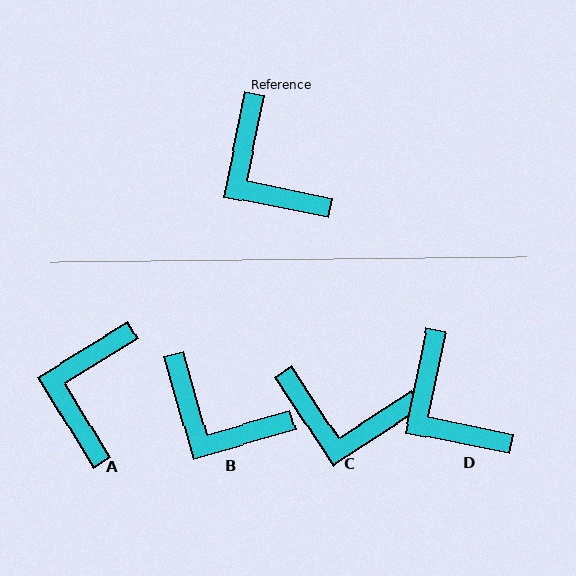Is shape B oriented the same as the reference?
No, it is off by about 27 degrees.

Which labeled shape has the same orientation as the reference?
D.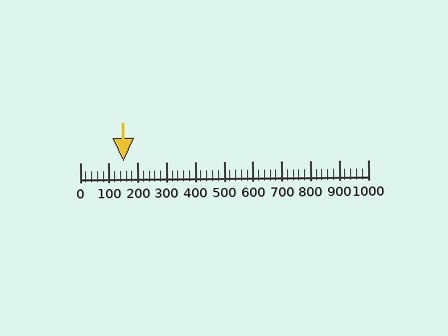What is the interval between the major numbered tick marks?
The major tick marks are spaced 100 units apart.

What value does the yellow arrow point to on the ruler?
The yellow arrow points to approximately 151.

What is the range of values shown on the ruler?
The ruler shows values from 0 to 1000.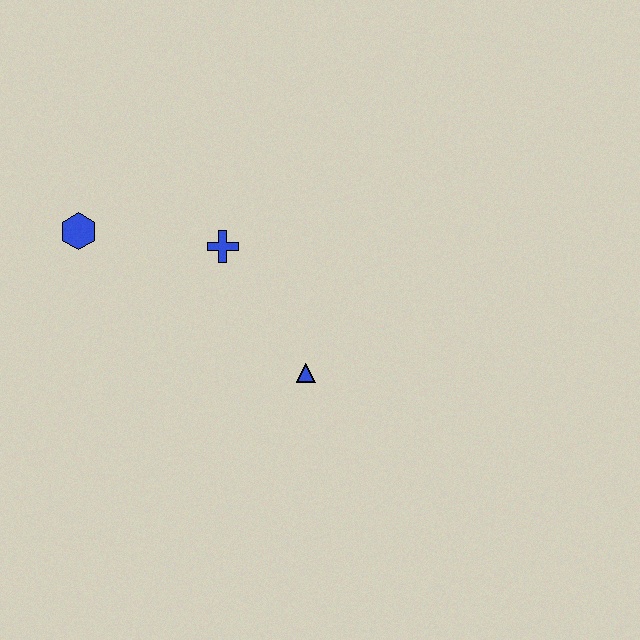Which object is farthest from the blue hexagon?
The blue triangle is farthest from the blue hexagon.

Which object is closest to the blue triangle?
The blue cross is closest to the blue triangle.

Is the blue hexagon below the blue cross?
No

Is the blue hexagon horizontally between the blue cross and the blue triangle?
No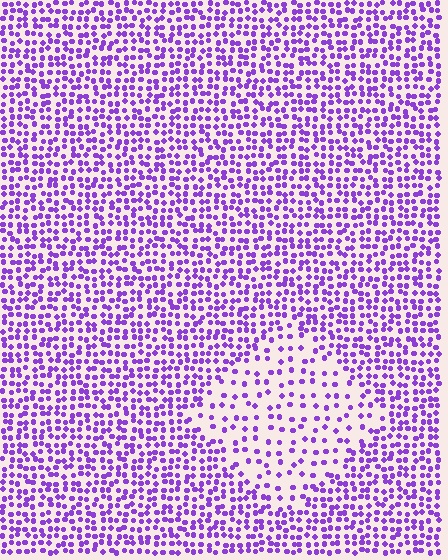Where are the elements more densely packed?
The elements are more densely packed outside the diamond boundary.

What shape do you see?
I see a diamond.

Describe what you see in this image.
The image contains small purple elements arranged at two different densities. A diamond-shaped region is visible where the elements are less densely packed than the surrounding area.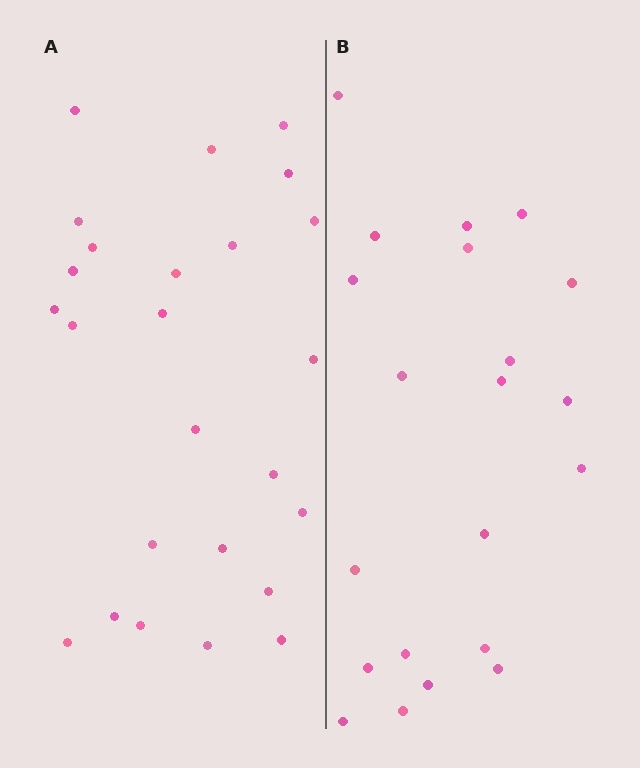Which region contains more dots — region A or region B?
Region A (the left region) has more dots.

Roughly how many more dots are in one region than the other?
Region A has about 4 more dots than region B.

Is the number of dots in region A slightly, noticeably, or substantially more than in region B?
Region A has only slightly more — the two regions are fairly close. The ratio is roughly 1.2 to 1.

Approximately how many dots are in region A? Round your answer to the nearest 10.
About 20 dots. (The exact count is 25, which rounds to 20.)